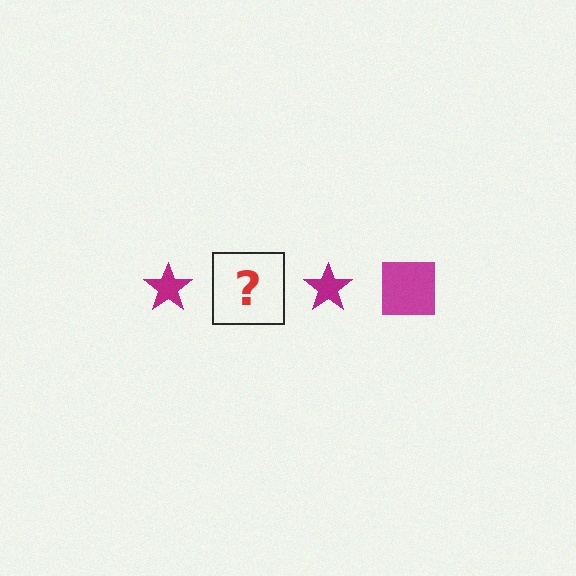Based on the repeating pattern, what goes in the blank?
The blank should be a magenta square.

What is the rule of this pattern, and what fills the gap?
The rule is that the pattern cycles through star, square shapes in magenta. The gap should be filled with a magenta square.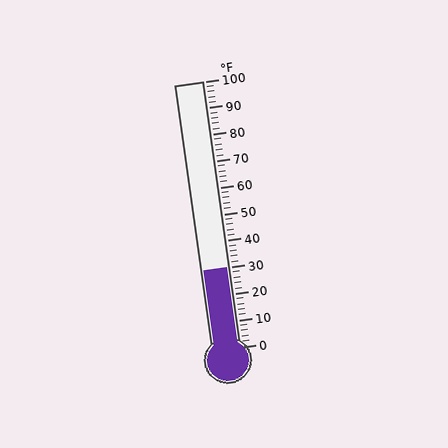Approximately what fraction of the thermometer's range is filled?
The thermometer is filled to approximately 30% of its range.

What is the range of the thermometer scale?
The thermometer scale ranges from 0°F to 100°F.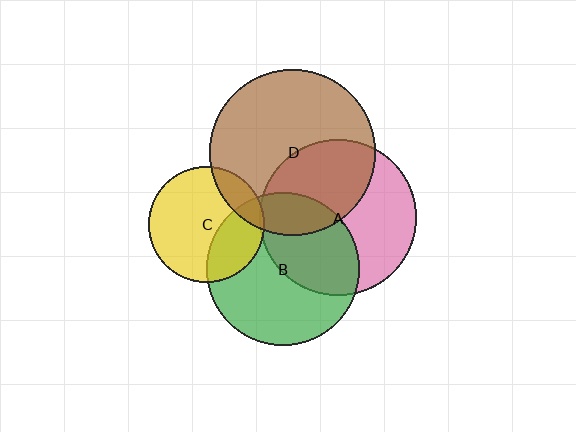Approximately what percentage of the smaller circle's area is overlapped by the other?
Approximately 15%.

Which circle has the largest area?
Circle D (brown).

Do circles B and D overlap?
Yes.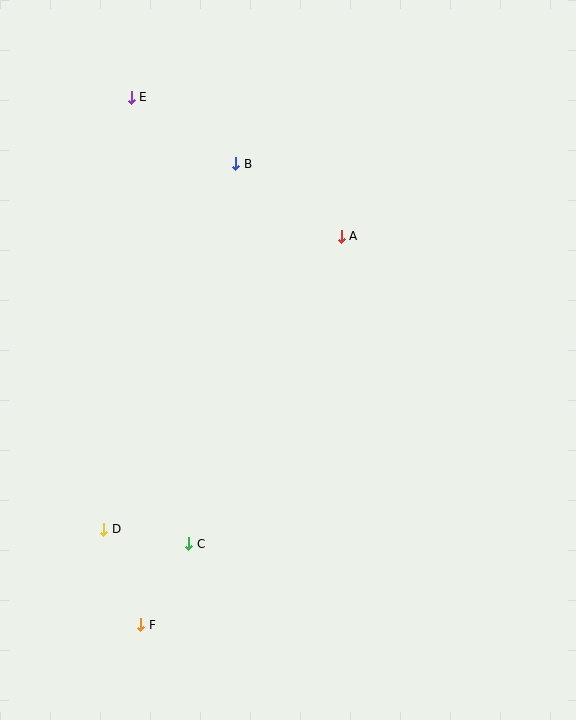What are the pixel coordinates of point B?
Point B is at (236, 164).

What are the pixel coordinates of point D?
Point D is at (104, 529).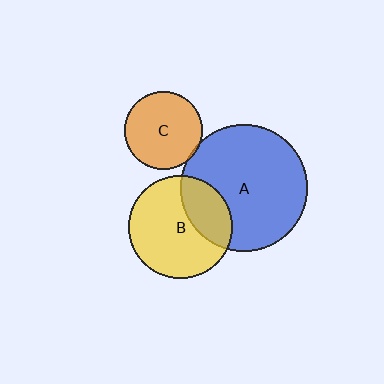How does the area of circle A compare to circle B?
Approximately 1.5 times.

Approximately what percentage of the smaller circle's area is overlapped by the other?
Approximately 30%.